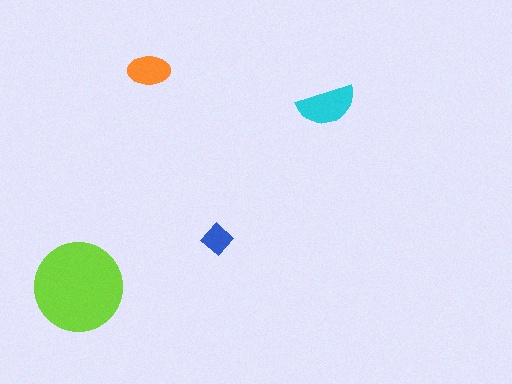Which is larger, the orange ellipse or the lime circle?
The lime circle.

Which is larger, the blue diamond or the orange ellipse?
The orange ellipse.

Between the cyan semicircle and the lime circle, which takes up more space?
The lime circle.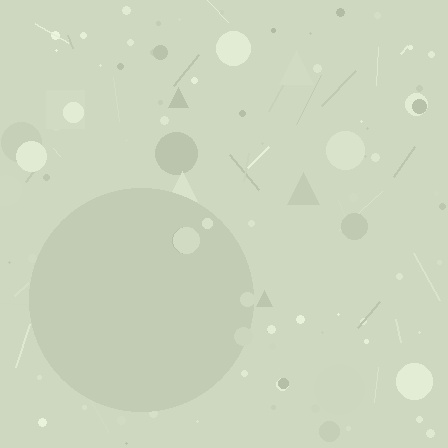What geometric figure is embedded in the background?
A circle is embedded in the background.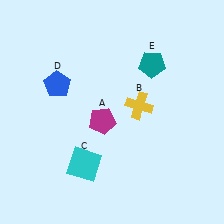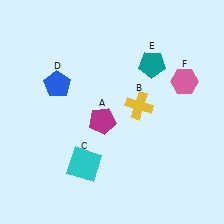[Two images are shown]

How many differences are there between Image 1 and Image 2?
There is 1 difference between the two images.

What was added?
A pink hexagon (F) was added in Image 2.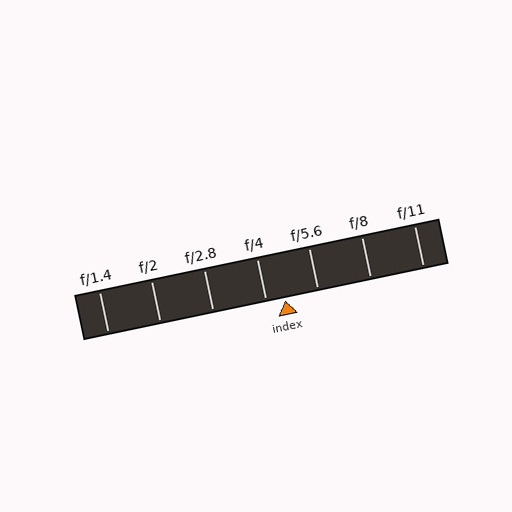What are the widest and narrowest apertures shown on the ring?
The widest aperture shown is f/1.4 and the narrowest is f/11.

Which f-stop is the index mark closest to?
The index mark is closest to f/4.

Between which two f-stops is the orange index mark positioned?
The index mark is between f/4 and f/5.6.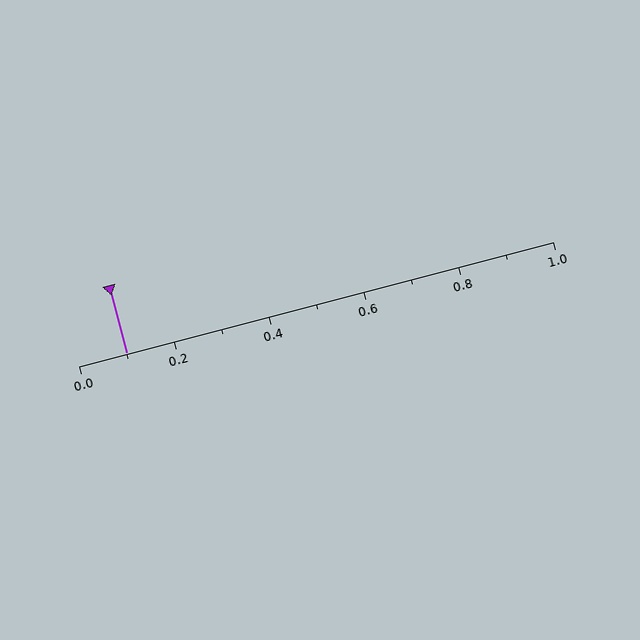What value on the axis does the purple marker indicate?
The marker indicates approximately 0.1.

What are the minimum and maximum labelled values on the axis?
The axis runs from 0.0 to 1.0.